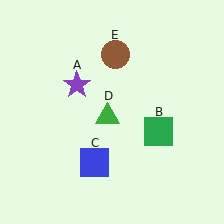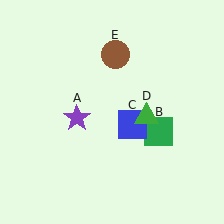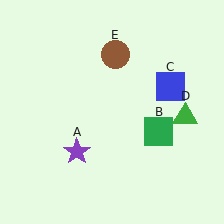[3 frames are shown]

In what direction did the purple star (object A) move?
The purple star (object A) moved down.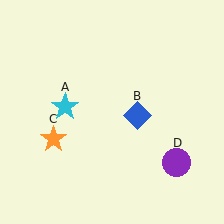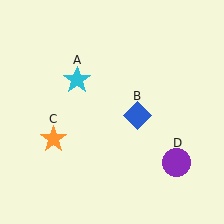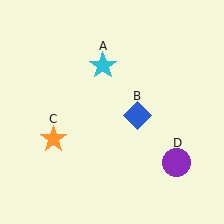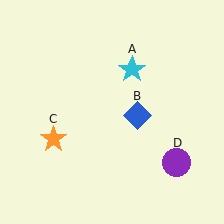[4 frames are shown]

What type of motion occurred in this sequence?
The cyan star (object A) rotated clockwise around the center of the scene.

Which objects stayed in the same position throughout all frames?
Blue diamond (object B) and orange star (object C) and purple circle (object D) remained stationary.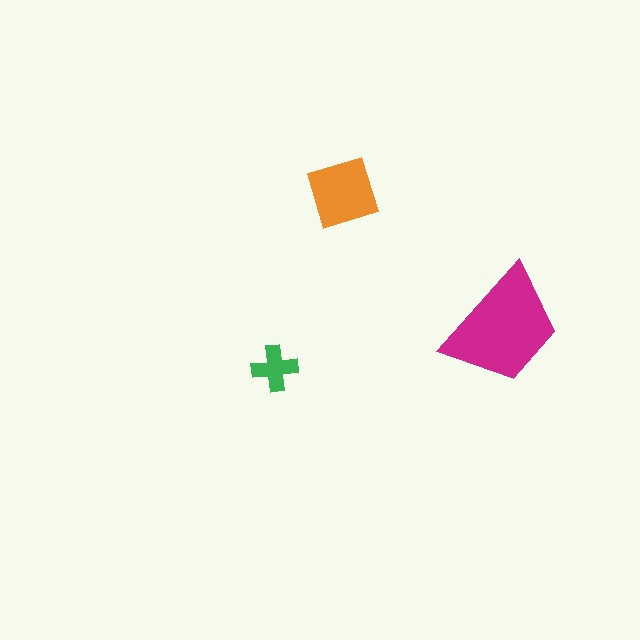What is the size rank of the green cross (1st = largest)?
3rd.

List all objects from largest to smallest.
The magenta trapezoid, the orange diamond, the green cross.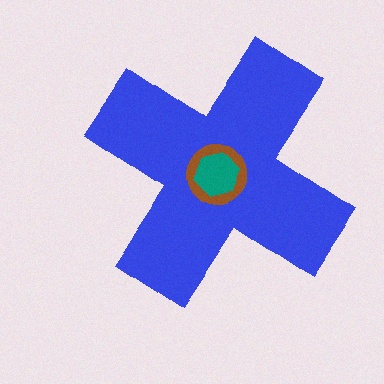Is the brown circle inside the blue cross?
Yes.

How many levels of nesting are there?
3.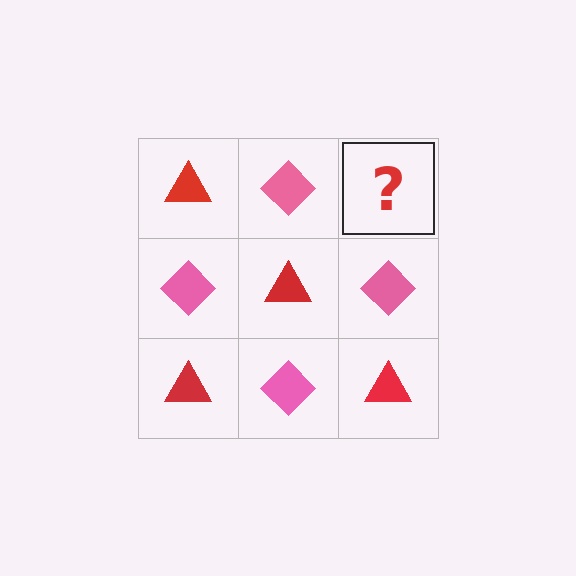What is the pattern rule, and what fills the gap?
The rule is that it alternates red triangle and pink diamond in a checkerboard pattern. The gap should be filled with a red triangle.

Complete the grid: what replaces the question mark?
The question mark should be replaced with a red triangle.